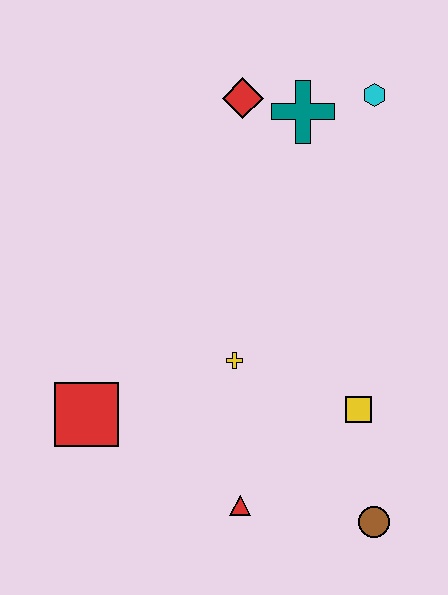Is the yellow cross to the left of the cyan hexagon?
Yes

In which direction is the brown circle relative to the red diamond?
The brown circle is below the red diamond.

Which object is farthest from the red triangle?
The cyan hexagon is farthest from the red triangle.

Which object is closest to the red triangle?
The brown circle is closest to the red triangle.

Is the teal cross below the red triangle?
No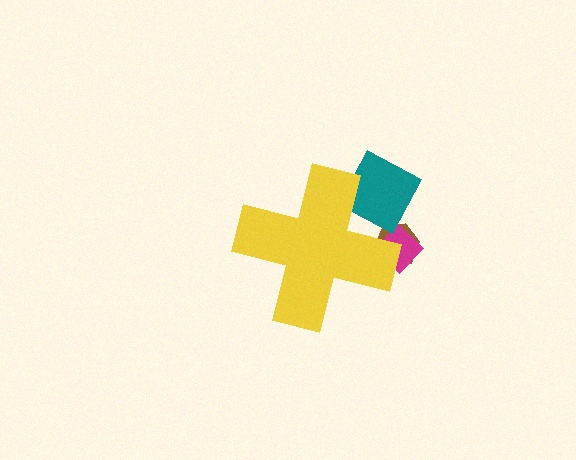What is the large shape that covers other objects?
A yellow cross.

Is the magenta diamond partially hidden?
Yes, the magenta diamond is partially hidden behind the yellow cross.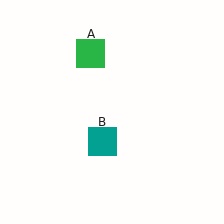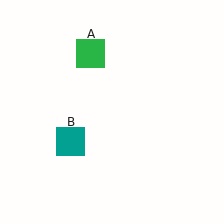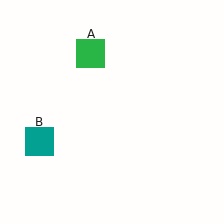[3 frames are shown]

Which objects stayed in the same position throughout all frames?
Green square (object A) remained stationary.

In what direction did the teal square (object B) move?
The teal square (object B) moved left.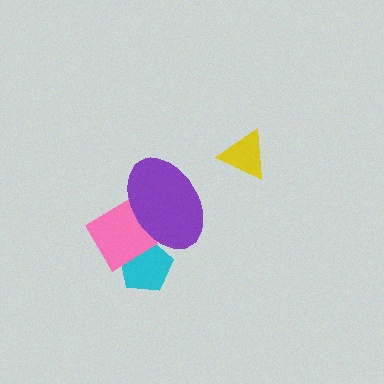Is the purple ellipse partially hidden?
No, no other shape covers it.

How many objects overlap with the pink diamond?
2 objects overlap with the pink diamond.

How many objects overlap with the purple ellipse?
2 objects overlap with the purple ellipse.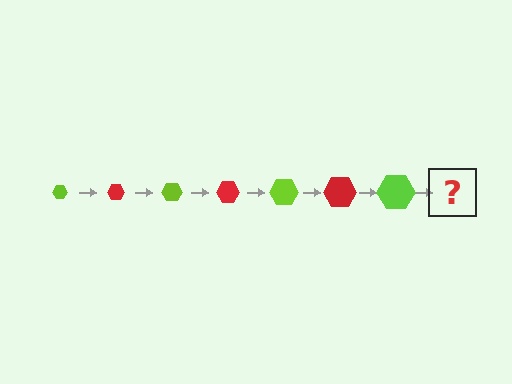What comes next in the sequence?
The next element should be a red hexagon, larger than the previous one.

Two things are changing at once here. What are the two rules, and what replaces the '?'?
The two rules are that the hexagon grows larger each step and the color cycles through lime and red. The '?' should be a red hexagon, larger than the previous one.